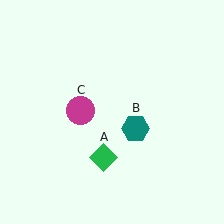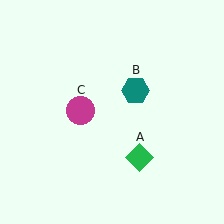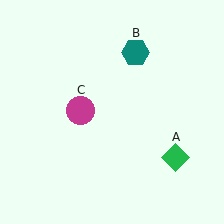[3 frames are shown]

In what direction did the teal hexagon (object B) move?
The teal hexagon (object B) moved up.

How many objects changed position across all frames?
2 objects changed position: green diamond (object A), teal hexagon (object B).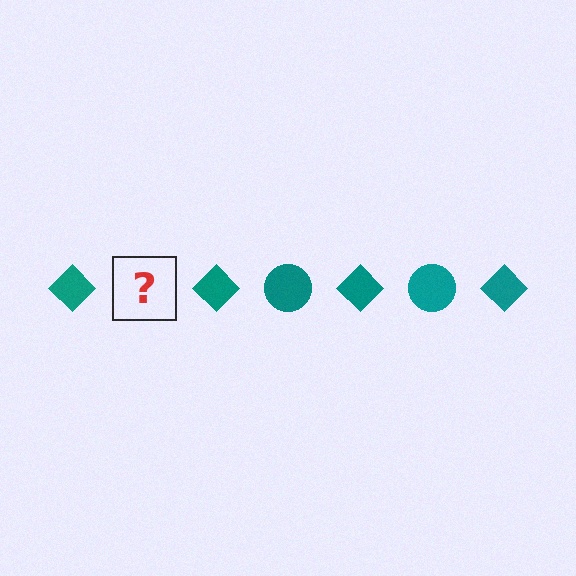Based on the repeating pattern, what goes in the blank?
The blank should be a teal circle.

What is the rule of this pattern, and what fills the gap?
The rule is that the pattern cycles through diamond, circle shapes in teal. The gap should be filled with a teal circle.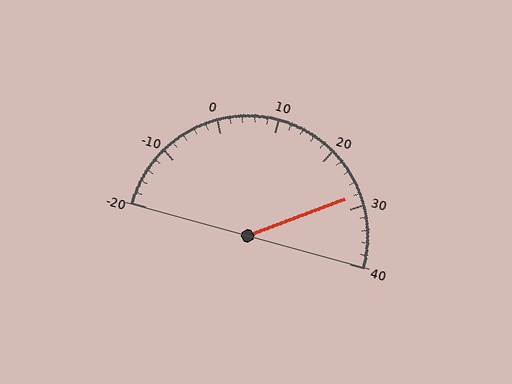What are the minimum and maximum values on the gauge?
The gauge ranges from -20 to 40.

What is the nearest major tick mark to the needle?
The nearest major tick mark is 30.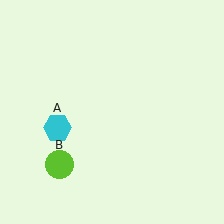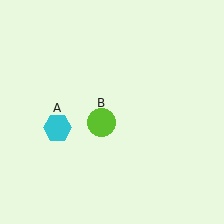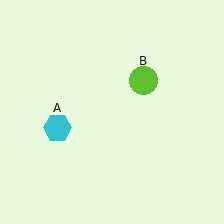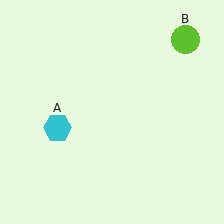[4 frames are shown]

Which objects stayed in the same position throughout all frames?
Cyan hexagon (object A) remained stationary.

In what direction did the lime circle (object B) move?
The lime circle (object B) moved up and to the right.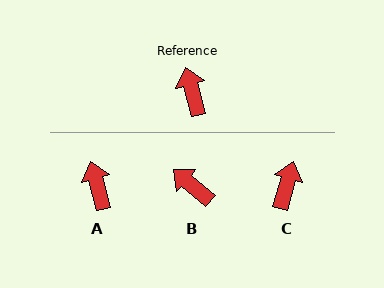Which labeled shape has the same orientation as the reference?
A.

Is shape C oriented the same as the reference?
No, it is off by about 31 degrees.